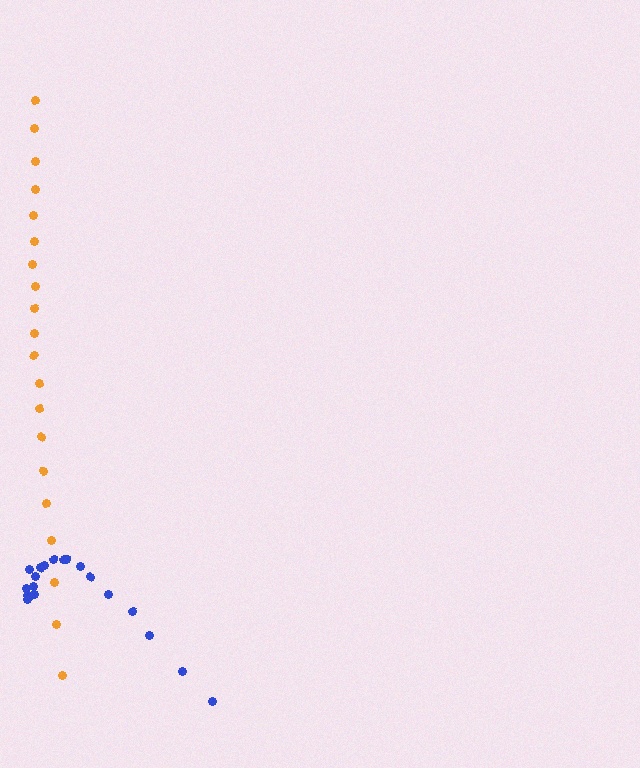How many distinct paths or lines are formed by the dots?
There are 2 distinct paths.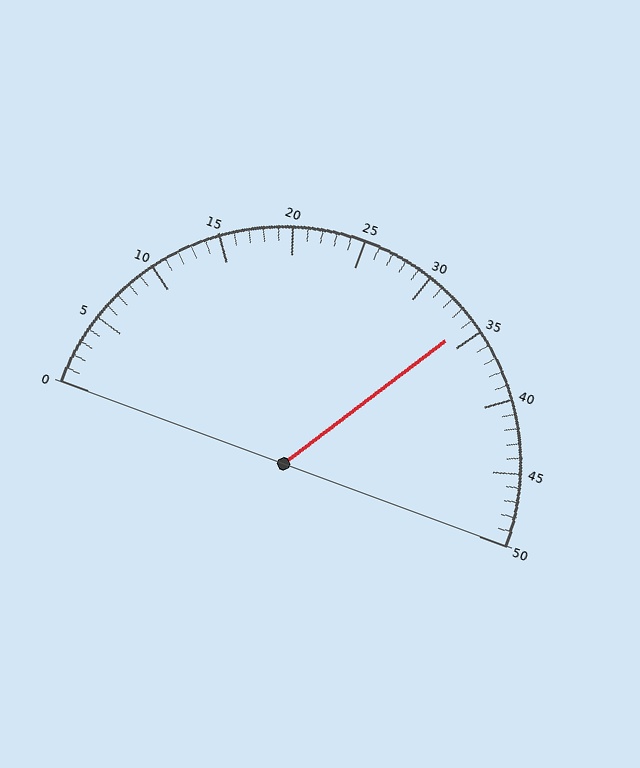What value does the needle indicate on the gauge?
The needle indicates approximately 34.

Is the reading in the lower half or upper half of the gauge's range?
The reading is in the upper half of the range (0 to 50).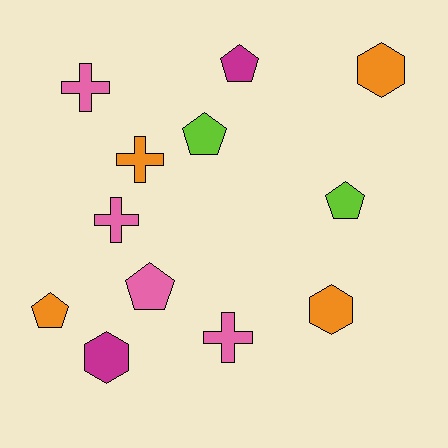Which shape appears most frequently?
Pentagon, with 5 objects.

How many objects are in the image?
There are 12 objects.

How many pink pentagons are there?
There is 1 pink pentagon.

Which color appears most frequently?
Orange, with 4 objects.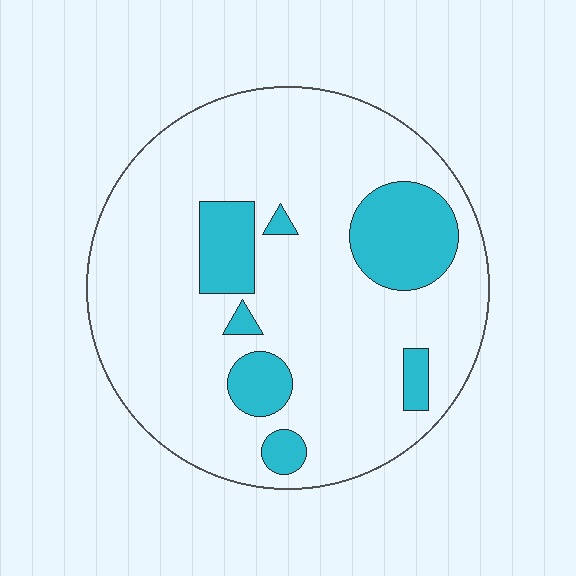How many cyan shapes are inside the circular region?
7.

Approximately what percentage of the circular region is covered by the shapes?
Approximately 20%.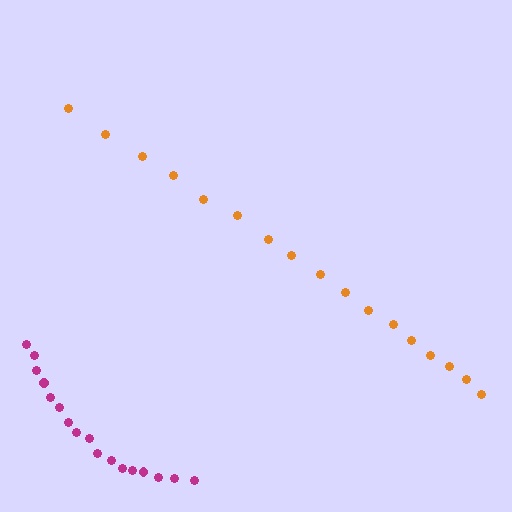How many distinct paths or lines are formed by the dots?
There are 2 distinct paths.